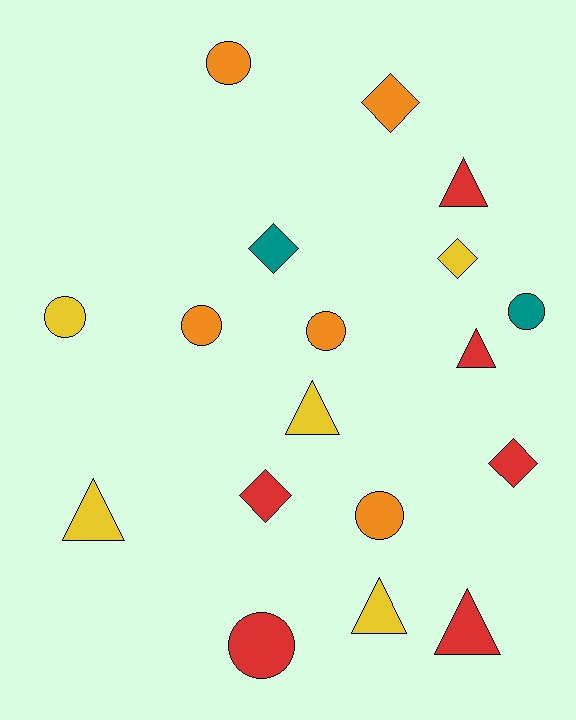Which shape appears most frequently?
Circle, with 7 objects.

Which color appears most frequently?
Red, with 6 objects.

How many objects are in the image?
There are 18 objects.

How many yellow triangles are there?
There are 3 yellow triangles.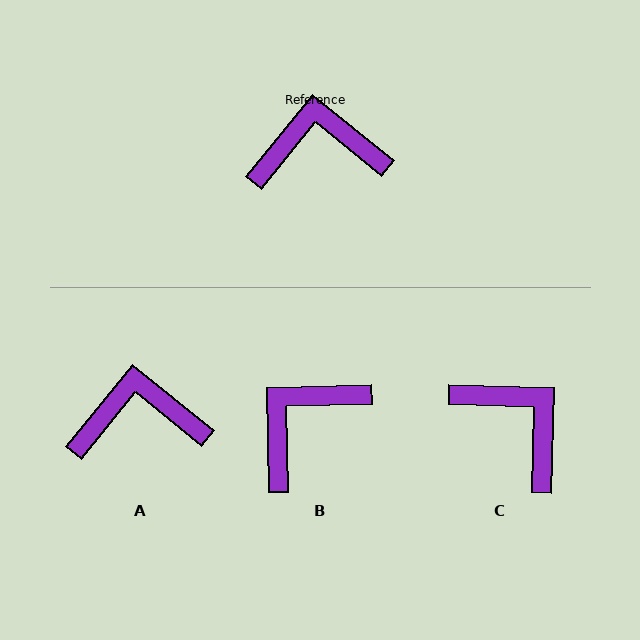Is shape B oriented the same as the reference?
No, it is off by about 40 degrees.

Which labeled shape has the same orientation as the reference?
A.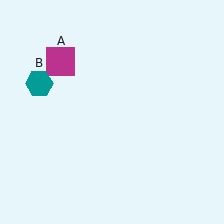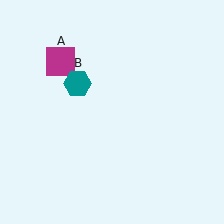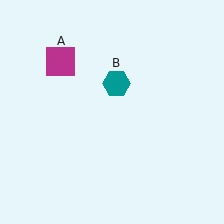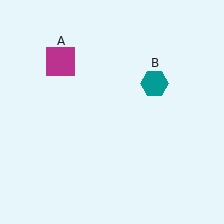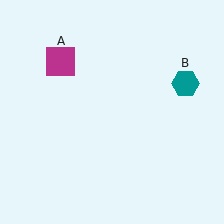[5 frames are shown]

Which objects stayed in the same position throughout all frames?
Magenta square (object A) remained stationary.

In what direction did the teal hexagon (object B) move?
The teal hexagon (object B) moved right.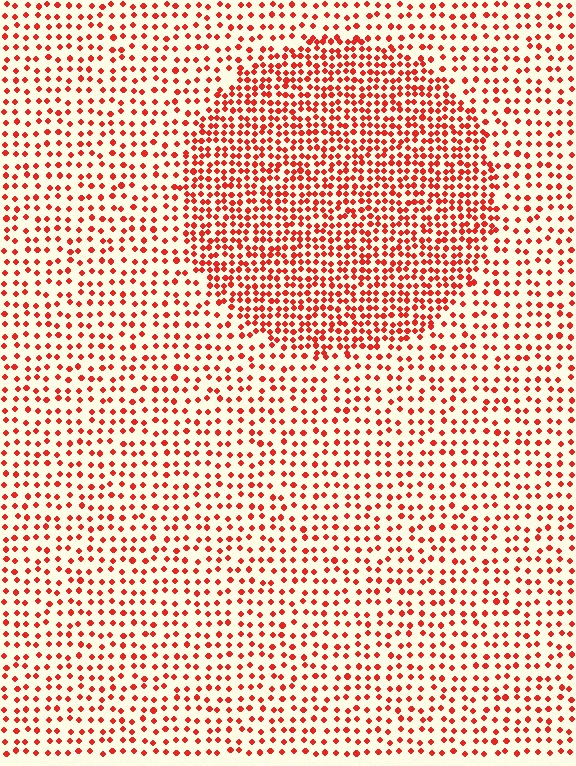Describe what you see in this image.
The image contains small red elements arranged at two different densities. A circle-shaped region is visible where the elements are more densely packed than the surrounding area.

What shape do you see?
I see a circle.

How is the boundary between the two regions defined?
The boundary is defined by a change in element density (approximately 2.0x ratio). All elements are the same color, size, and shape.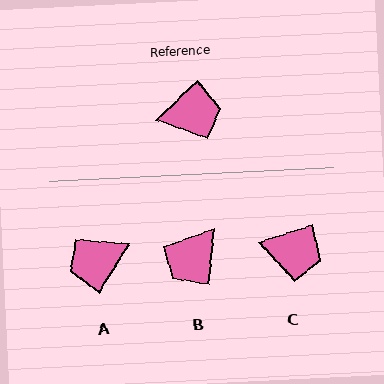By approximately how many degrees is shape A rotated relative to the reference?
Approximately 166 degrees clockwise.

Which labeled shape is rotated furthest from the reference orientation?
A, about 166 degrees away.